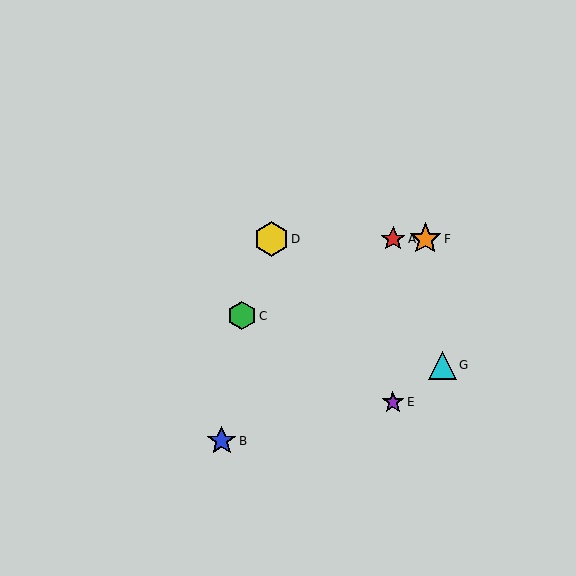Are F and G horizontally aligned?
No, F is at y≈239 and G is at y≈365.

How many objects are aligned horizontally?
3 objects (A, D, F) are aligned horizontally.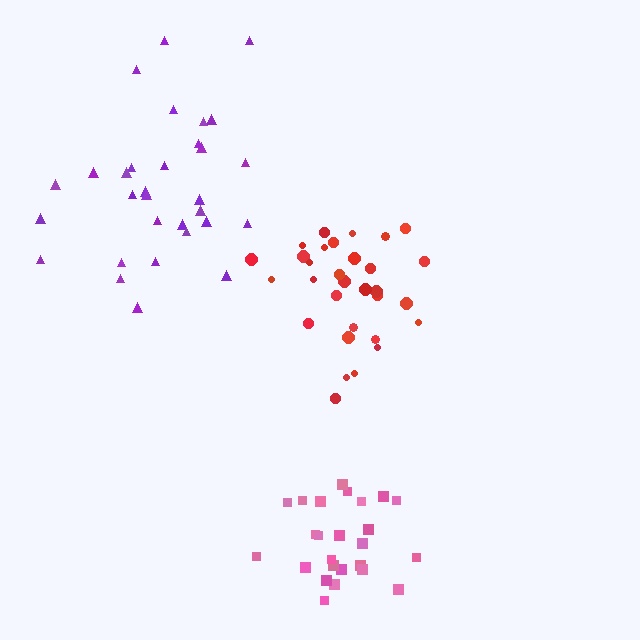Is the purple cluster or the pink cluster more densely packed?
Pink.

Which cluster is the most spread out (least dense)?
Purple.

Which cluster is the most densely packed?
Pink.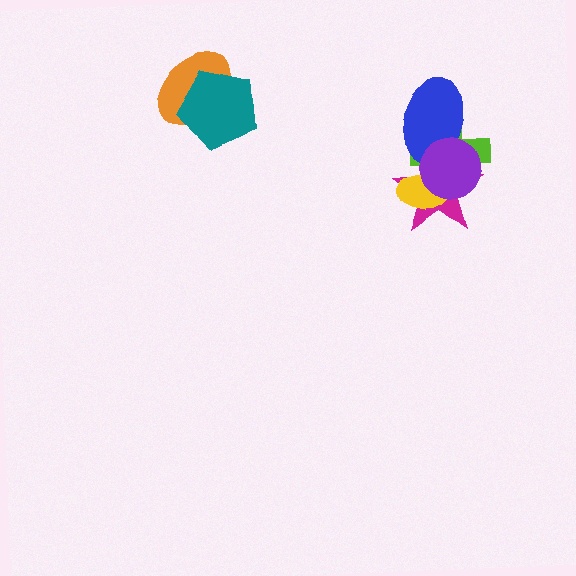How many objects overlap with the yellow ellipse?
3 objects overlap with the yellow ellipse.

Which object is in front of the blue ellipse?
The purple circle is in front of the blue ellipse.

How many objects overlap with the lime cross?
4 objects overlap with the lime cross.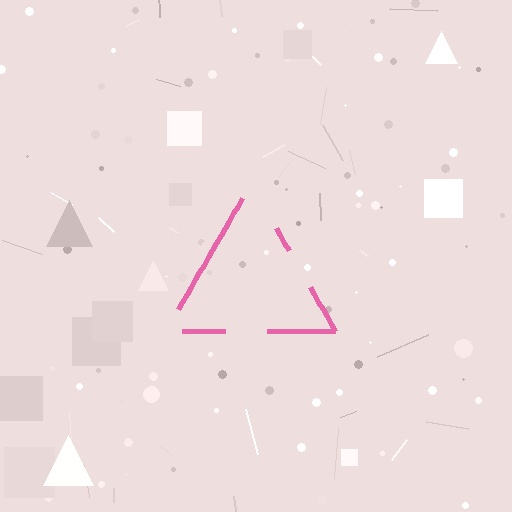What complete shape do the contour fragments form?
The contour fragments form a triangle.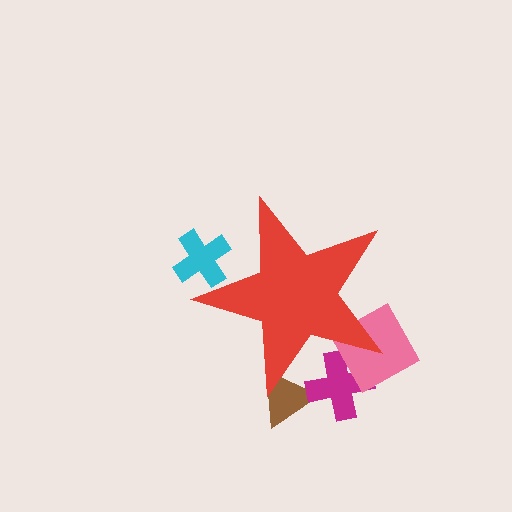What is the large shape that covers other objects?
A red star.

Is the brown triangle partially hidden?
Yes, the brown triangle is partially hidden behind the red star.